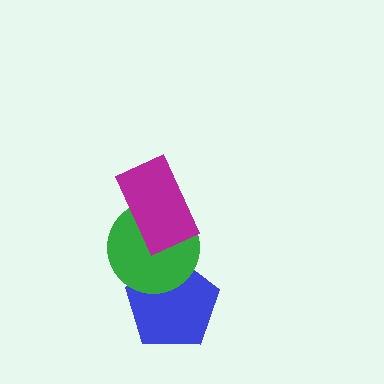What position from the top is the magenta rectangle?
The magenta rectangle is 1st from the top.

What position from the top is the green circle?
The green circle is 2nd from the top.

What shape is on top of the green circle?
The magenta rectangle is on top of the green circle.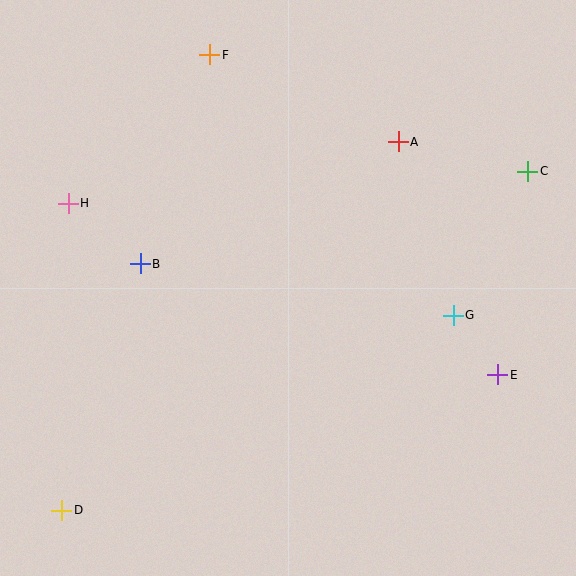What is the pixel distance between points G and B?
The distance between G and B is 317 pixels.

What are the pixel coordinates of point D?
Point D is at (62, 510).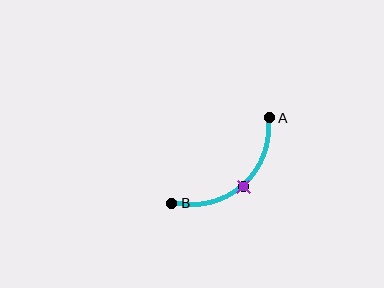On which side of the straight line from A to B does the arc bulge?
The arc bulges below and to the right of the straight line connecting A and B.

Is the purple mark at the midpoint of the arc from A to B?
Yes. The purple mark lies on the arc at equal arc-length from both A and B — it is the arc midpoint.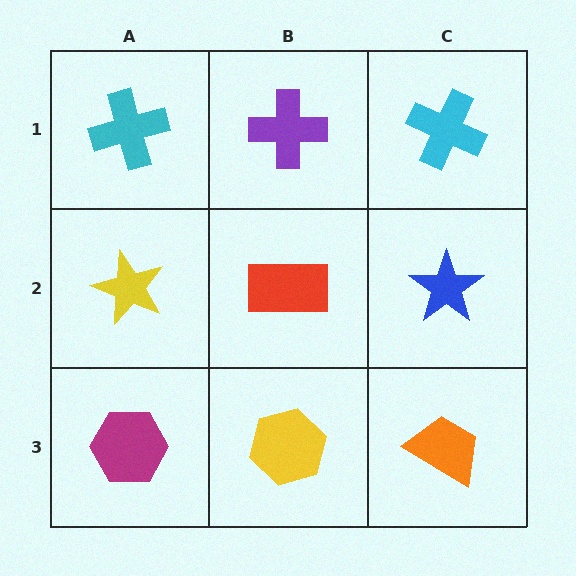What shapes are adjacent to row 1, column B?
A red rectangle (row 2, column B), a cyan cross (row 1, column A), a cyan cross (row 1, column C).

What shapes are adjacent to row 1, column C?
A blue star (row 2, column C), a purple cross (row 1, column B).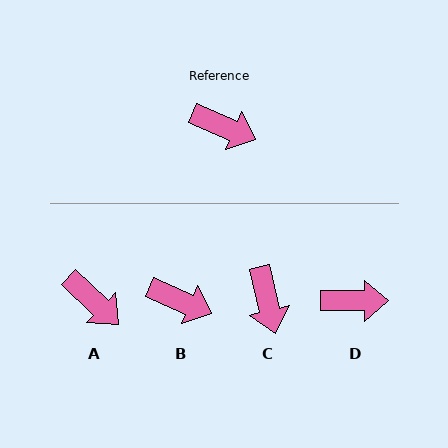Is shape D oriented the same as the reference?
No, it is off by about 23 degrees.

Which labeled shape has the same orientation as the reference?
B.